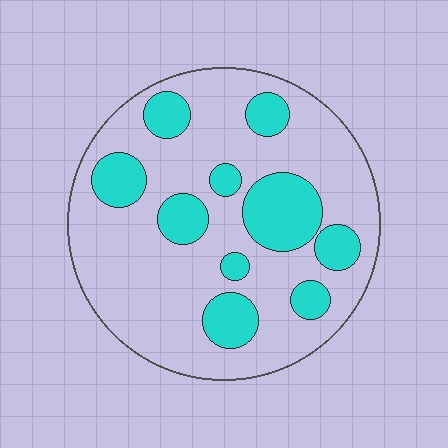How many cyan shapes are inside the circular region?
10.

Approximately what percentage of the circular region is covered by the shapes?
Approximately 25%.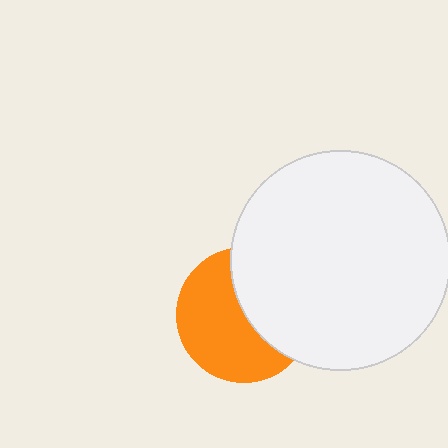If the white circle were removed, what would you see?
You would see the complete orange circle.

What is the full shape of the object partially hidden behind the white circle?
The partially hidden object is an orange circle.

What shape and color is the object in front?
The object in front is a white circle.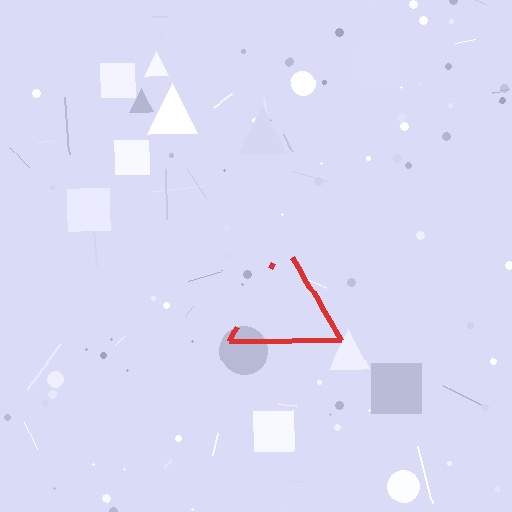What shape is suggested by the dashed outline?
The dashed outline suggests a triangle.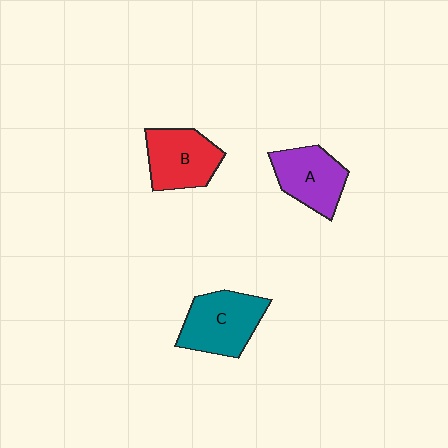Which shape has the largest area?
Shape C (teal).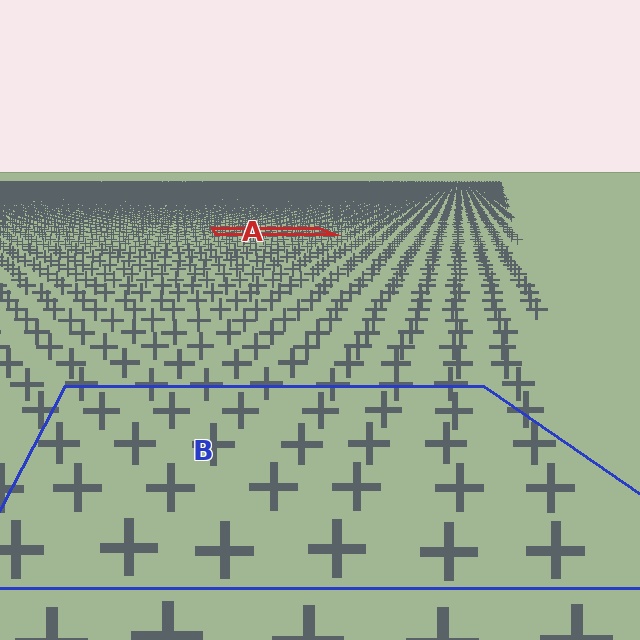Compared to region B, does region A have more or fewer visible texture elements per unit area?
Region A has more texture elements per unit area — they are packed more densely because it is farther away.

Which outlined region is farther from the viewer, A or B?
Region A is farther from the viewer — the texture elements inside it appear smaller and more densely packed.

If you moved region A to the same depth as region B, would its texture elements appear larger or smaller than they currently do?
They would appear larger. At a closer depth, the same texture elements are projected at a bigger on-screen size.